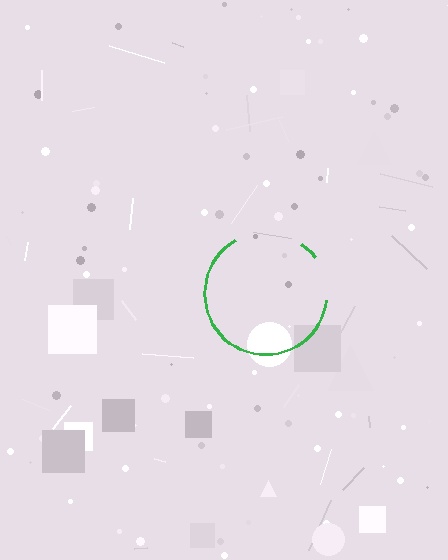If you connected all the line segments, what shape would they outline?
They would outline a circle.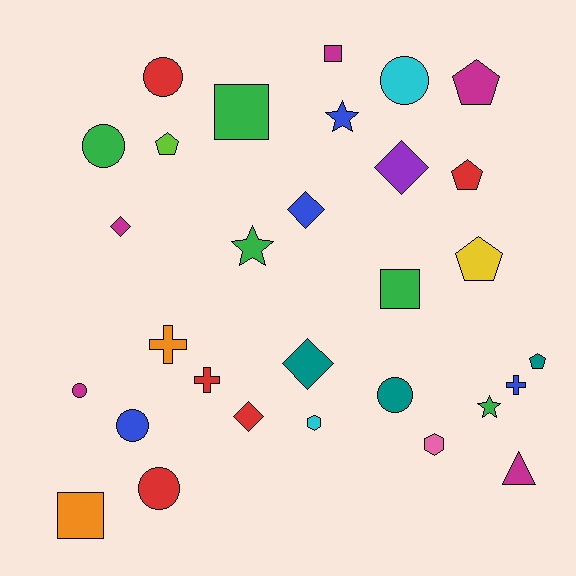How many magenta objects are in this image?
There are 5 magenta objects.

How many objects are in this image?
There are 30 objects.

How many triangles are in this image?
There is 1 triangle.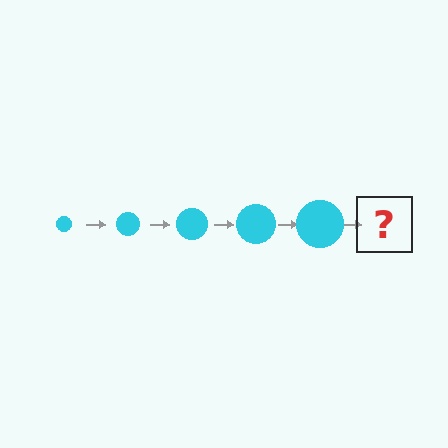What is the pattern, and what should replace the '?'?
The pattern is that the circle gets progressively larger each step. The '?' should be a cyan circle, larger than the previous one.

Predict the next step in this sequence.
The next step is a cyan circle, larger than the previous one.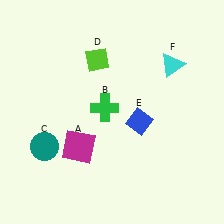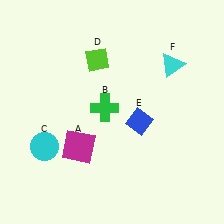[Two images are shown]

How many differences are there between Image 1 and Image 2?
There is 1 difference between the two images.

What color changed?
The circle (C) changed from teal in Image 1 to cyan in Image 2.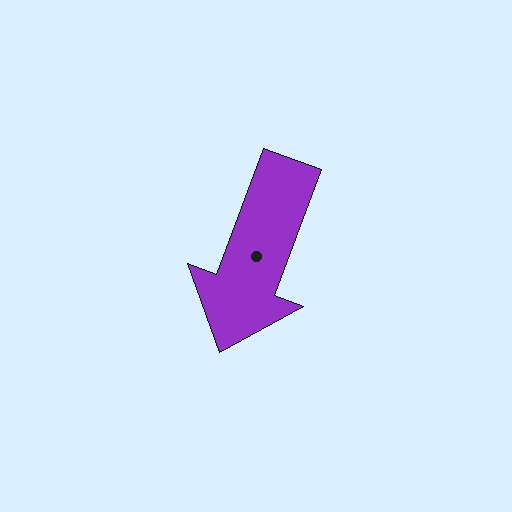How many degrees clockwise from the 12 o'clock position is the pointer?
Approximately 200 degrees.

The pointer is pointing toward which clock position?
Roughly 7 o'clock.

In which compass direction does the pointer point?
South.